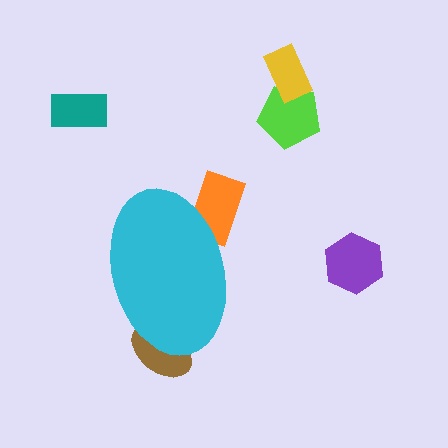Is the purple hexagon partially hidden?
No, the purple hexagon is fully visible.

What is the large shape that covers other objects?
A cyan ellipse.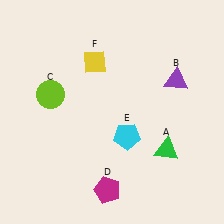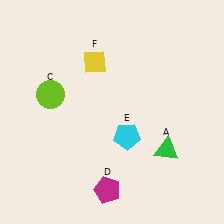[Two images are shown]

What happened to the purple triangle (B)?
The purple triangle (B) was removed in Image 2. It was in the top-right area of Image 1.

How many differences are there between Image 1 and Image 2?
There is 1 difference between the two images.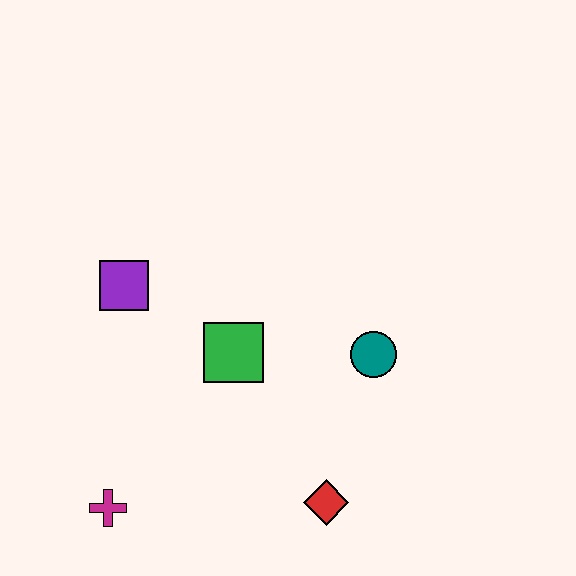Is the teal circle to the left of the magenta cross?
No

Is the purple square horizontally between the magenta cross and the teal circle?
Yes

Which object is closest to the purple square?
The green square is closest to the purple square.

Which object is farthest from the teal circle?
The magenta cross is farthest from the teal circle.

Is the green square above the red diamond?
Yes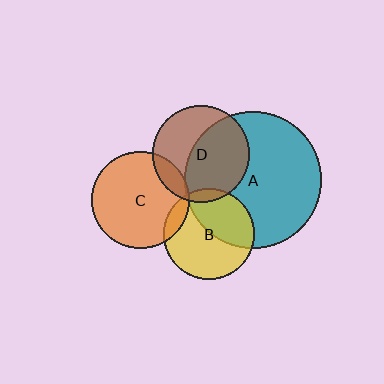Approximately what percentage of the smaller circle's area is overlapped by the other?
Approximately 55%.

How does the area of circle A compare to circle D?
Approximately 2.0 times.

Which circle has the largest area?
Circle A (teal).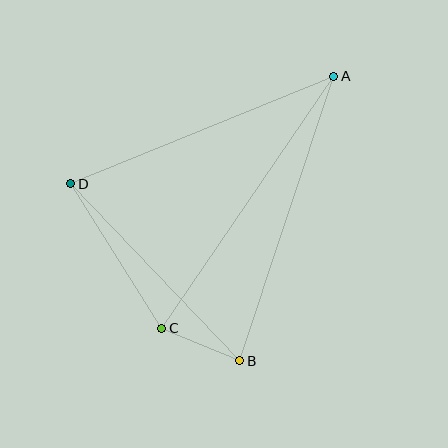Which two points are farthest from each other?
Points A and C are farthest from each other.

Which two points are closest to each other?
Points B and C are closest to each other.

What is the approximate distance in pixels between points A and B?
The distance between A and B is approximately 299 pixels.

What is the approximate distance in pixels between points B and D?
The distance between B and D is approximately 245 pixels.